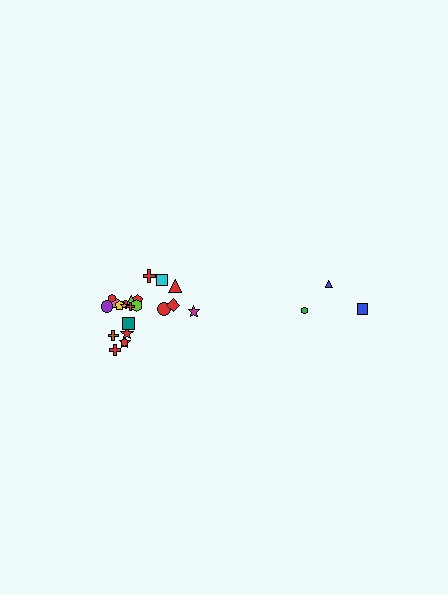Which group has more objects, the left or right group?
The left group.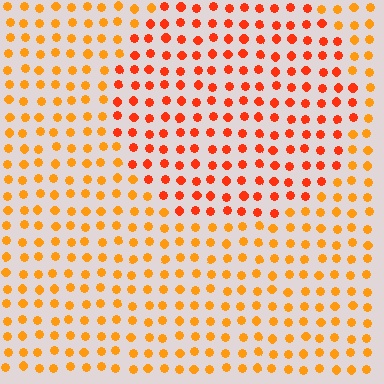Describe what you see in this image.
The image is filled with small orange elements in a uniform arrangement. A circle-shaped region is visible where the elements are tinted to a slightly different hue, forming a subtle color boundary.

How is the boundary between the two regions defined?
The boundary is defined purely by a slight shift in hue (about 27 degrees). Spacing, size, and orientation are identical on both sides.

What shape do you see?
I see a circle.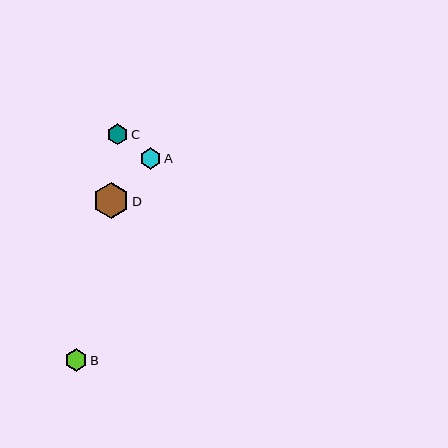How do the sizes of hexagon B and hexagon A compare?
Hexagon B and hexagon A are approximately the same size.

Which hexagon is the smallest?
Hexagon C is the smallest with a size of approximately 21 pixels.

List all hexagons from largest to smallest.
From largest to smallest: D, B, A, C.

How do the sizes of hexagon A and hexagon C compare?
Hexagon A and hexagon C are approximately the same size.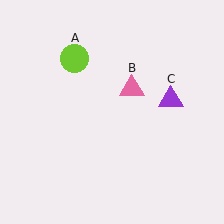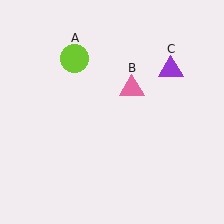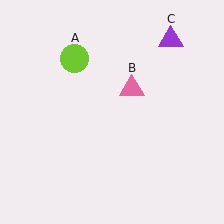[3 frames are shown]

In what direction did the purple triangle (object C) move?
The purple triangle (object C) moved up.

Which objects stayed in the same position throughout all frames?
Lime circle (object A) and pink triangle (object B) remained stationary.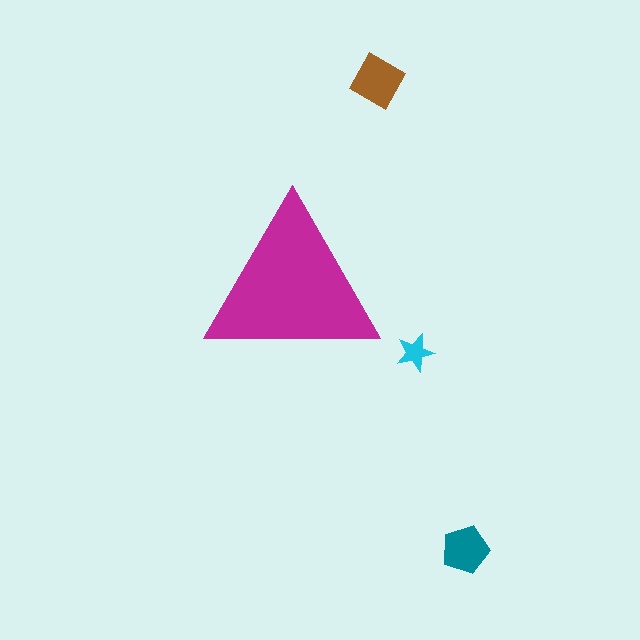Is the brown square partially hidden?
No, the brown square is fully visible.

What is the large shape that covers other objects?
A magenta triangle.